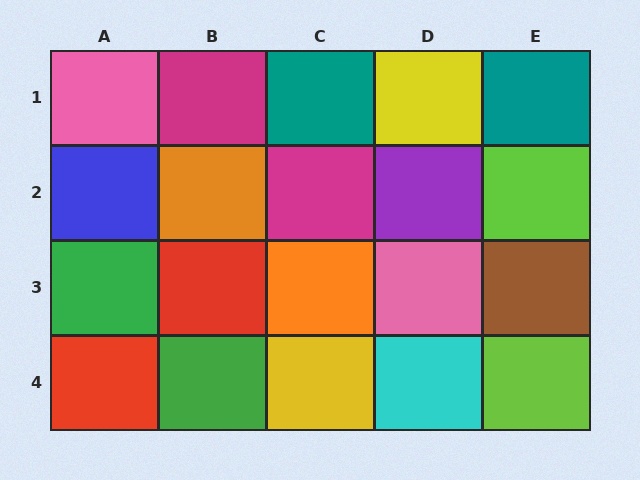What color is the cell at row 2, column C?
Magenta.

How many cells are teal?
2 cells are teal.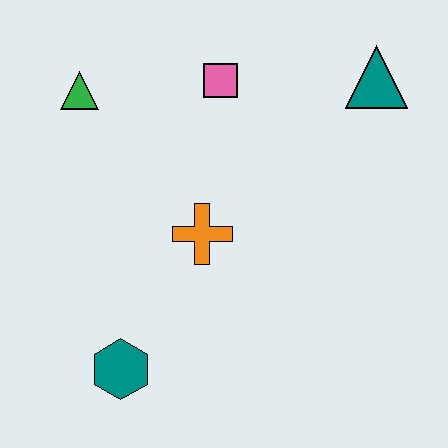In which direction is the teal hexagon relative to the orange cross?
The teal hexagon is below the orange cross.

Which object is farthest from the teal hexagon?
The teal triangle is farthest from the teal hexagon.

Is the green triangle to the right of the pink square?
No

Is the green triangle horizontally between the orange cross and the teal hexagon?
No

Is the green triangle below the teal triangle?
Yes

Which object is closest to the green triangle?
The pink square is closest to the green triangle.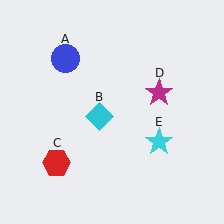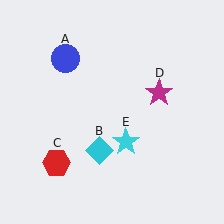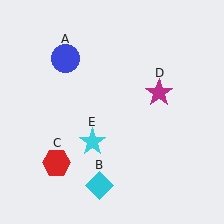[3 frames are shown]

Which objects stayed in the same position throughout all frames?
Blue circle (object A) and red hexagon (object C) and magenta star (object D) remained stationary.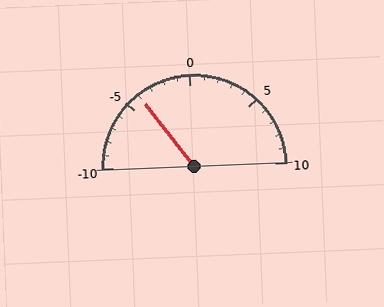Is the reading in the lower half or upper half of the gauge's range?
The reading is in the lower half of the range (-10 to 10).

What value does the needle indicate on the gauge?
The needle indicates approximately -4.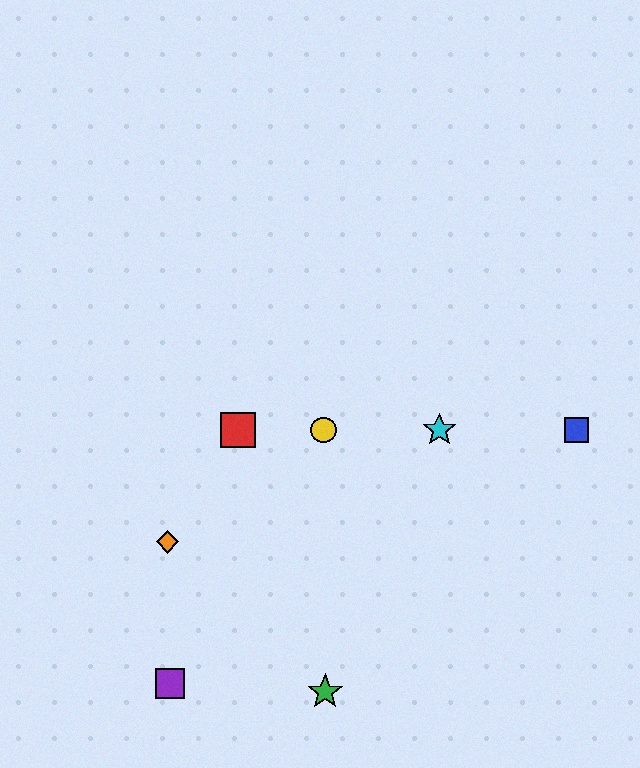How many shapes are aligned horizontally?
4 shapes (the red square, the blue square, the yellow circle, the cyan star) are aligned horizontally.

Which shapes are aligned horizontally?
The red square, the blue square, the yellow circle, the cyan star are aligned horizontally.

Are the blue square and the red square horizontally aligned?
Yes, both are at y≈430.